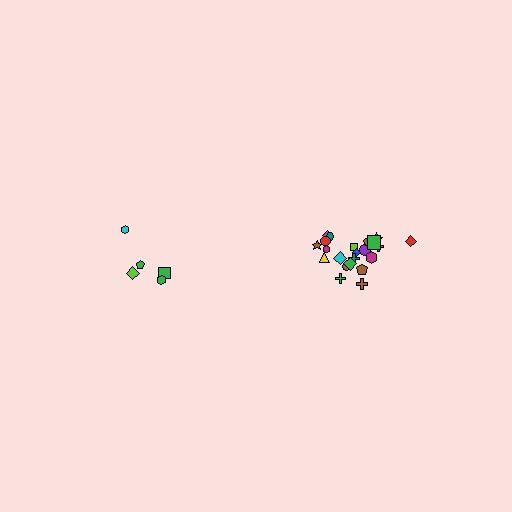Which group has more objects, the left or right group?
The right group.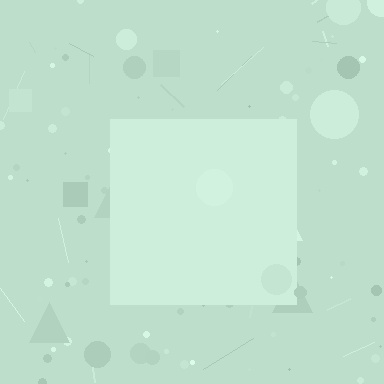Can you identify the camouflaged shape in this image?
The camouflaged shape is a square.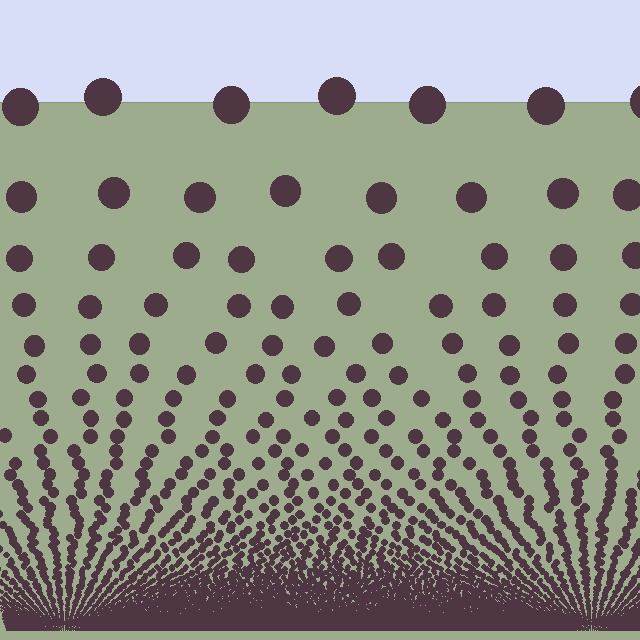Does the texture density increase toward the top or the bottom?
Density increases toward the bottom.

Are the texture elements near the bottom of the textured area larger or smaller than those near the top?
Smaller. The gradient is inverted — elements near the bottom are smaller and denser.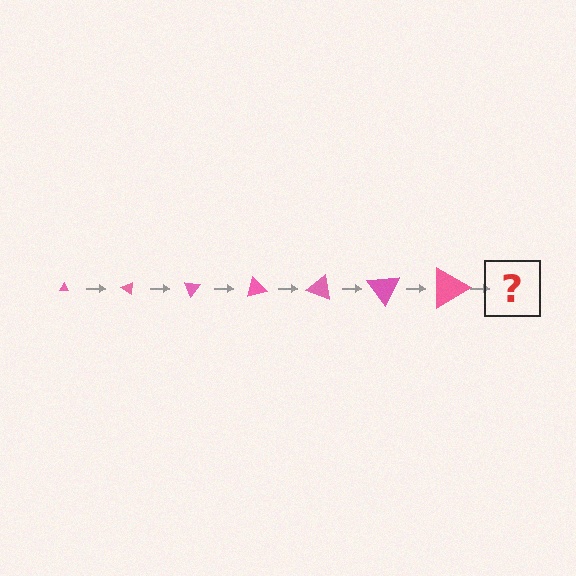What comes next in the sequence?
The next element should be a triangle, larger than the previous one and rotated 245 degrees from the start.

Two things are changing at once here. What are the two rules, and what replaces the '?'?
The two rules are that the triangle grows larger each step and it rotates 35 degrees each step. The '?' should be a triangle, larger than the previous one and rotated 245 degrees from the start.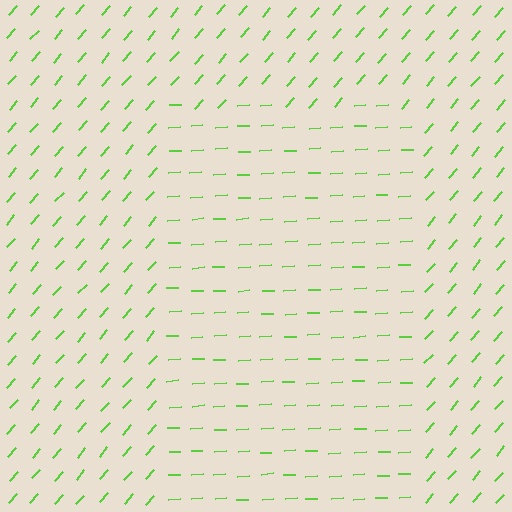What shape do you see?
I see a rectangle.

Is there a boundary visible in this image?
Yes, there is a texture boundary formed by a change in line orientation.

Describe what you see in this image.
The image is filled with small lime line segments. A rectangle region in the image has lines oriented differently from the surrounding lines, creating a visible texture boundary.